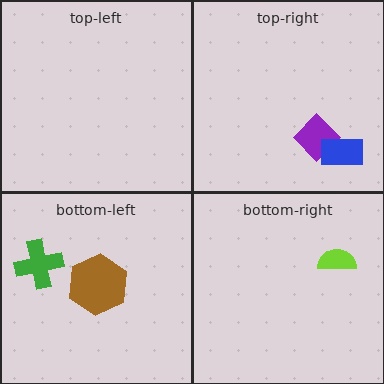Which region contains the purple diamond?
The top-right region.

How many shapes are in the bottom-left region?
2.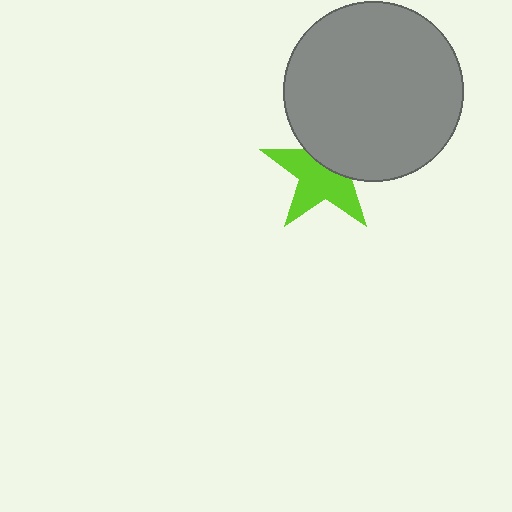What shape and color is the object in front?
The object in front is a gray circle.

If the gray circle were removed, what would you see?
You would see the complete lime star.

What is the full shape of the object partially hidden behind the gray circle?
The partially hidden object is a lime star.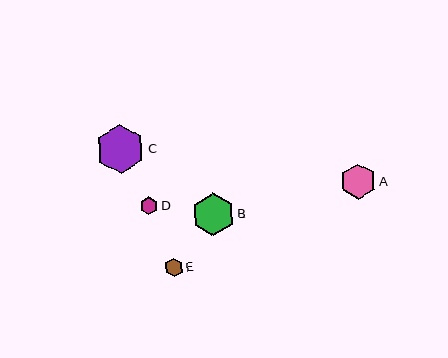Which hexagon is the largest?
Hexagon C is the largest with a size of approximately 49 pixels.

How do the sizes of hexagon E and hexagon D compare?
Hexagon E and hexagon D are approximately the same size.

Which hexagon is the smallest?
Hexagon D is the smallest with a size of approximately 18 pixels.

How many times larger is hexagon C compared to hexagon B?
Hexagon C is approximately 1.1 times the size of hexagon B.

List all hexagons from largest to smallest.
From largest to smallest: C, B, A, E, D.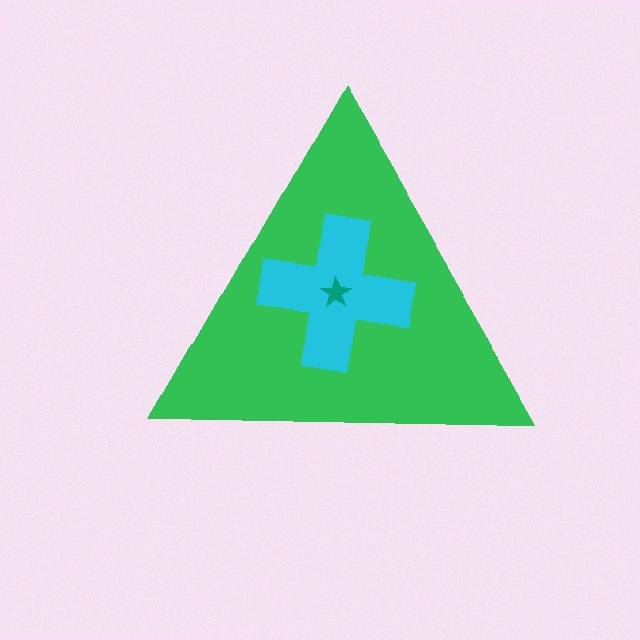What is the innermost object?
The teal star.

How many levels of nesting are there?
3.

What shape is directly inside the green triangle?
The cyan cross.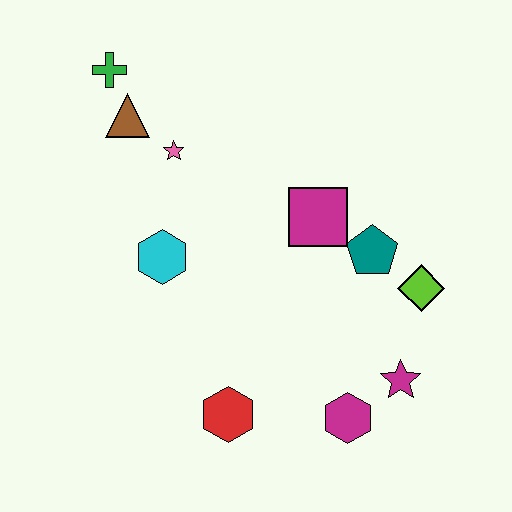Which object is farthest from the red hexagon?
The green cross is farthest from the red hexagon.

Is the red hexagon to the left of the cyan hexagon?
No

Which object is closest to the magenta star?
The magenta hexagon is closest to the magenta star.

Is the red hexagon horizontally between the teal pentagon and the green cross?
Yes